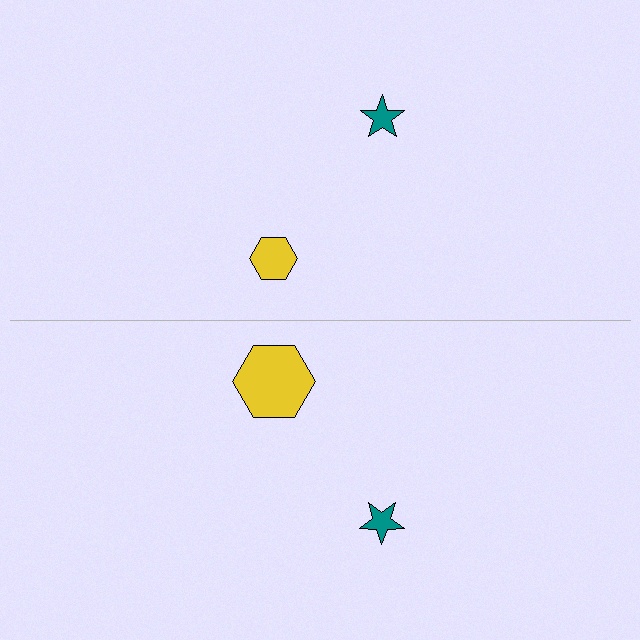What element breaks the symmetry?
The yellow hexagon on the bottom side has a different size than its mirror counterpart.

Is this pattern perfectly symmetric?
No, the pattern is not perfectly symmetric. The yellow hexagon on the bottom side has a different size than its mirror counterpart.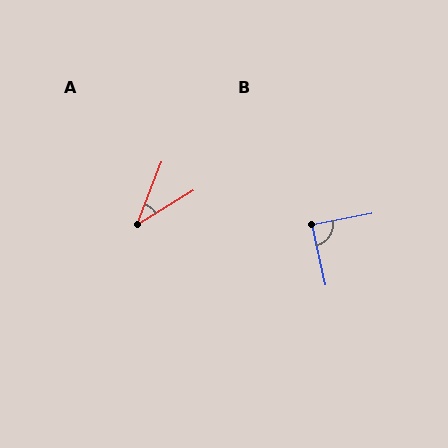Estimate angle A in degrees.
Approximately 37 degrees.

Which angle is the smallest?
A, at approximately 37 degrees.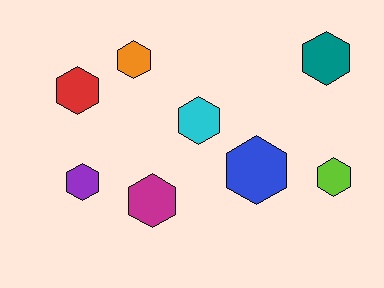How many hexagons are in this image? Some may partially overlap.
There are 8 hexagons.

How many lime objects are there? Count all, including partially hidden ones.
There is 1 lime object.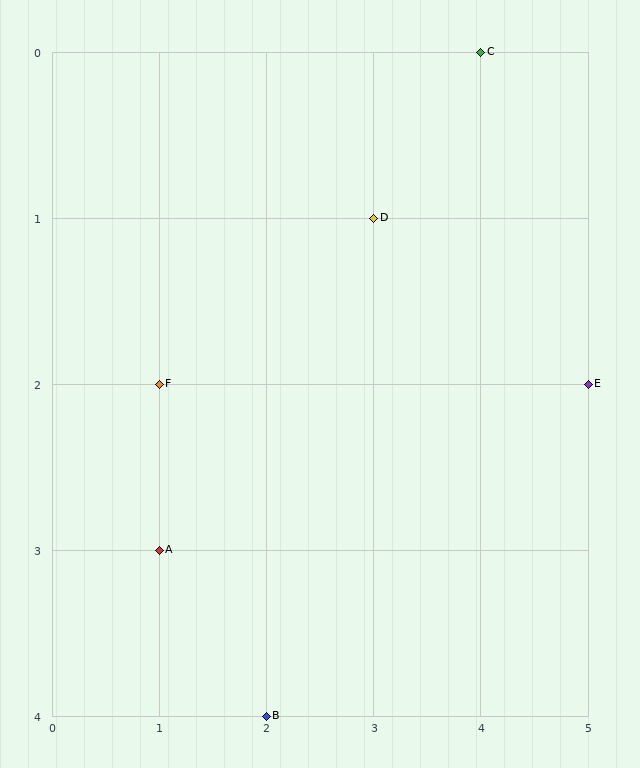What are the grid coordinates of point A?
Point A is at grid coordinates (1, 3).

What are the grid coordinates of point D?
Point D is at grid coordinates (3, 1).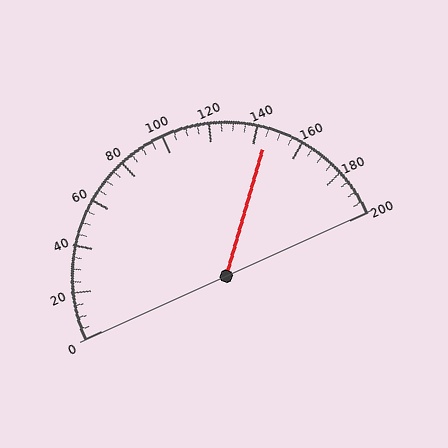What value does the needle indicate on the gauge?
The needle indicates approximately 145.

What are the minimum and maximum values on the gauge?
The gauge ranges from 0 to 200.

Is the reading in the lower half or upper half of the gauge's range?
The reading is in the upper half of the range (0 to 200).